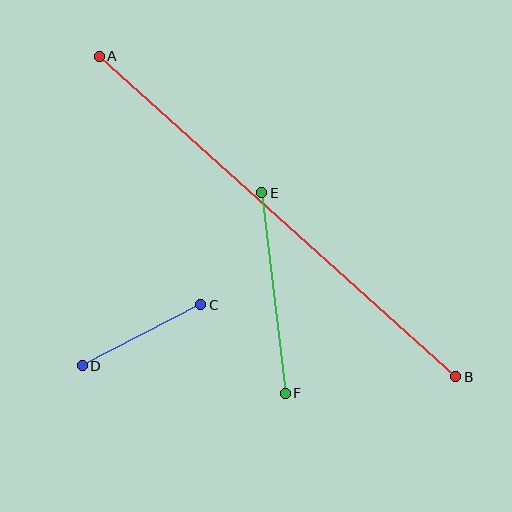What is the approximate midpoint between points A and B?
The midpoint is at approximately (278, 216) pixels.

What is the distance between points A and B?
The distance is approximately 479 pixels.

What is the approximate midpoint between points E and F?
The midpoint is at approximately (273, 293) pixels.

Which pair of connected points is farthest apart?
Points A and B are farthest apart.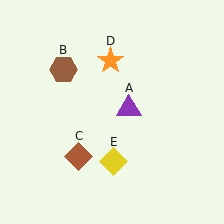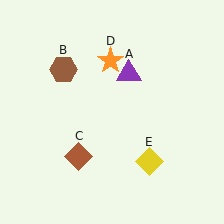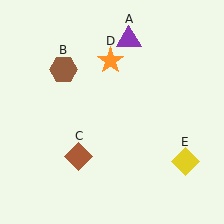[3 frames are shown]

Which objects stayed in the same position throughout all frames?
Brown hexagon (object B) and brown diamond (object C) and orange star (object D) remained stationary.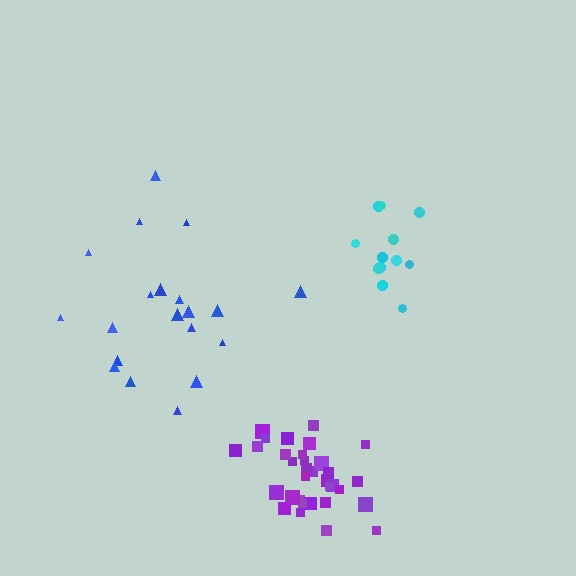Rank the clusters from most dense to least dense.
purple, cyan, blue.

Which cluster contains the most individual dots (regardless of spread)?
Purple (33).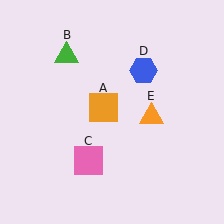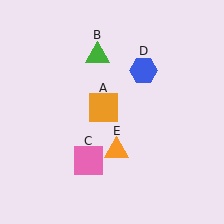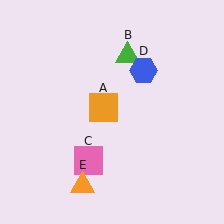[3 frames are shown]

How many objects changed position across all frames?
2 objects changed position: green triangle (object B), orange triangle (object E).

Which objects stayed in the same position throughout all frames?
Orange square (object A) and pink square (object C) and blue hexagon (object D) remained stationary.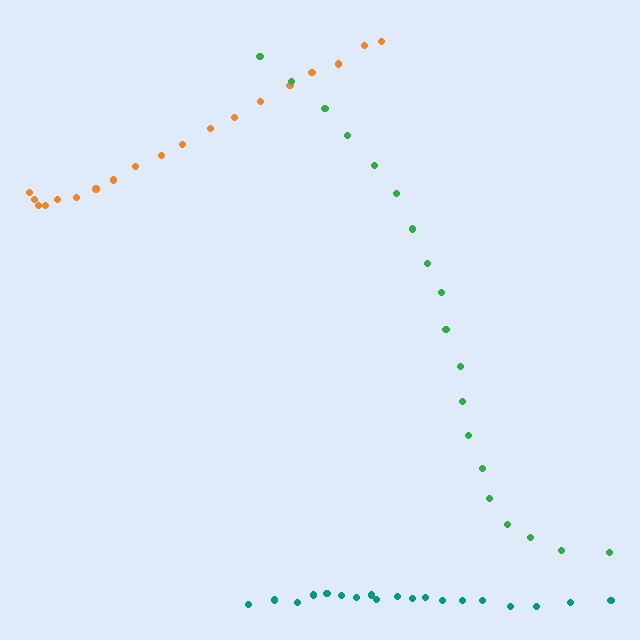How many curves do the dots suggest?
There are 3 distinct paths.